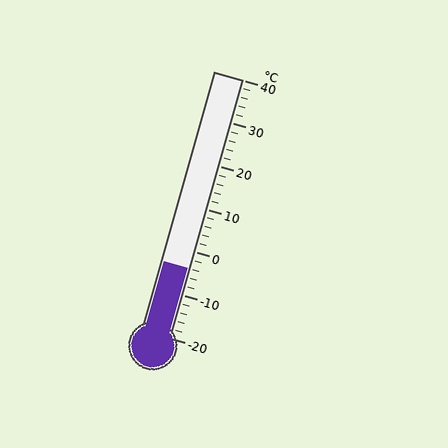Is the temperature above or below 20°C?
The temperature is below 20°C.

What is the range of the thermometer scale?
The thermometer scale ranges from -20°C to 40°C.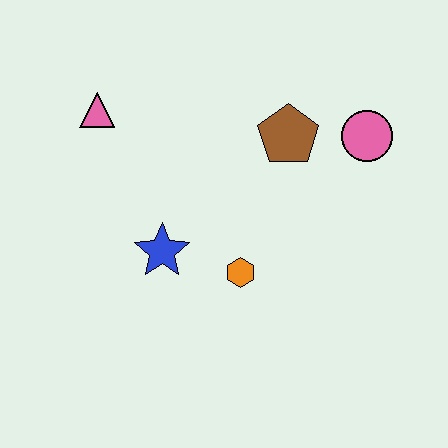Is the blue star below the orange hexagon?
No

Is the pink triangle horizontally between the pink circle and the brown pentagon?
No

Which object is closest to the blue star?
The orange hexagon is closest to the blue star.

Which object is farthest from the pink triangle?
The pink circle is farthest from the pink triangle.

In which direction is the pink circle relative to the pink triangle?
The pink circle is to the right of the pink triangle.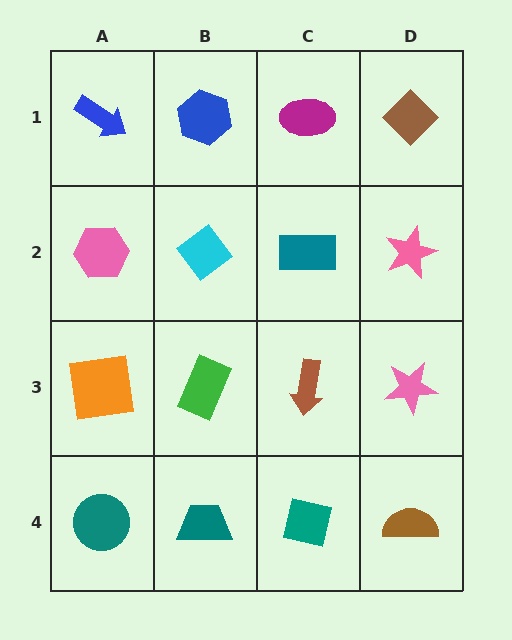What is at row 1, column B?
A blue hexagon.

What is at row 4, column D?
A brown semicircle.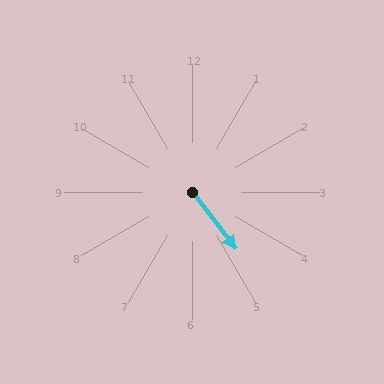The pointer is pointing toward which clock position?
Roughly 5 o'clock.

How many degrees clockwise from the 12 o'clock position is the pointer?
Approximately 143 degrees.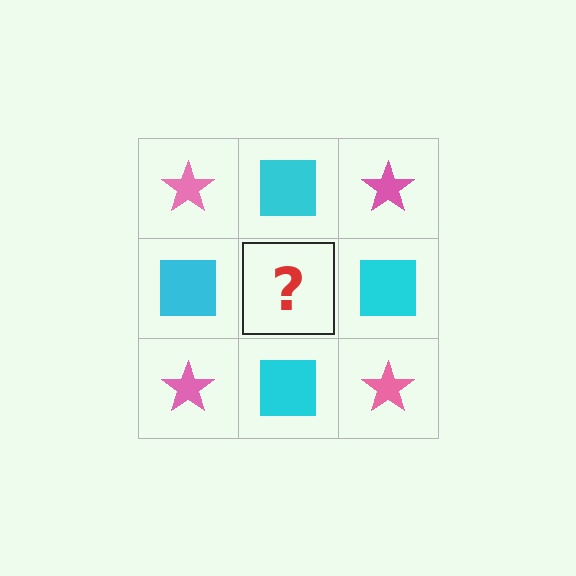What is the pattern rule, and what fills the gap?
The rule is that it alternates pink star and cyan square in a checkerboard pattern. The gap should be filled with a pink star.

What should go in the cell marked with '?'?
The missing cell should contain a pink star.